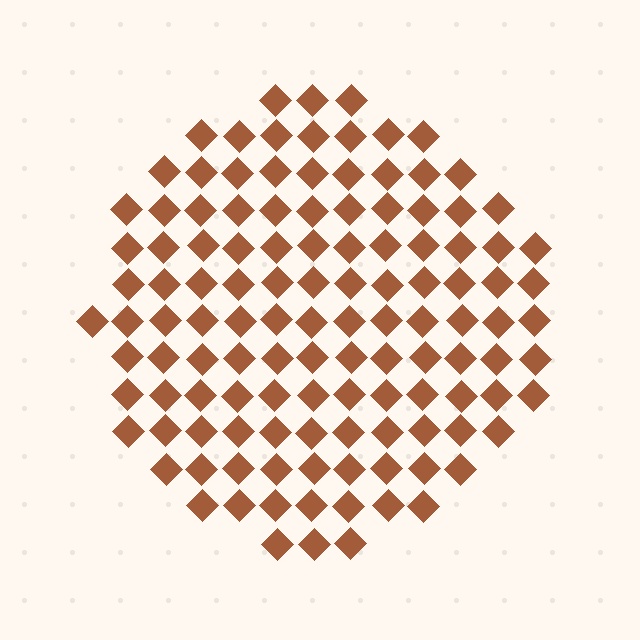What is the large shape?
The large shape is a circle.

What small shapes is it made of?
It is made of small diamonds.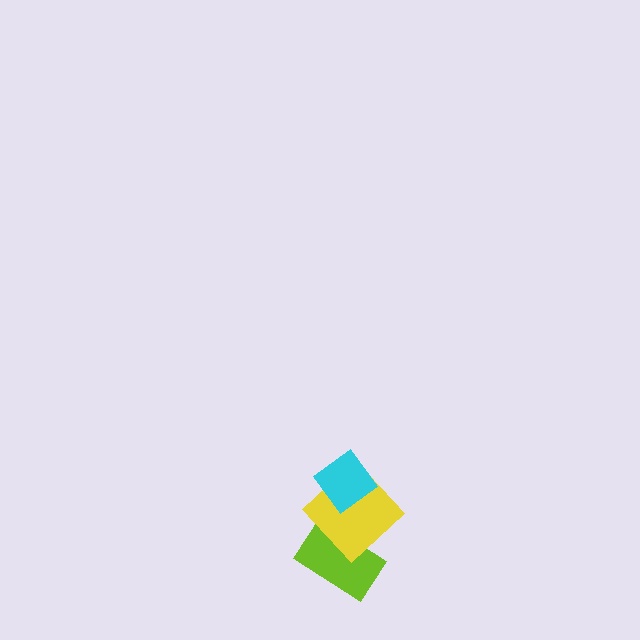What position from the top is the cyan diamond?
The cyan diamond is 1st from the top.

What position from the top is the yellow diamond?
The yellow diamond is 2nd from the top.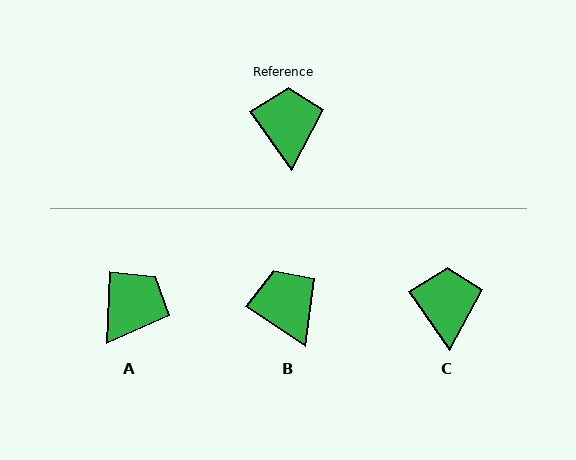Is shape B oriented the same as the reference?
No, it is off by about 21 degrees.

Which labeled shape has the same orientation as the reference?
C.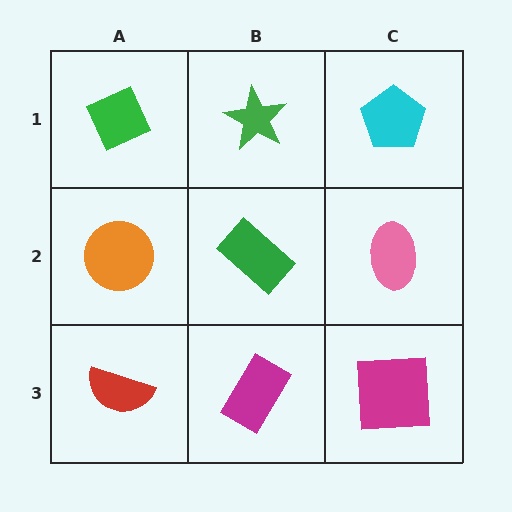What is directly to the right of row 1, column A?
A green star.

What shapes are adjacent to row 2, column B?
A green star (row 1, column B), a magenta rectangle (row 3, column B), an orange circle (row 2, column A), a pink ellipse (row 2, column C).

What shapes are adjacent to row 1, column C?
A pink ellipse (row 2, column C), a green star (row 1, column B).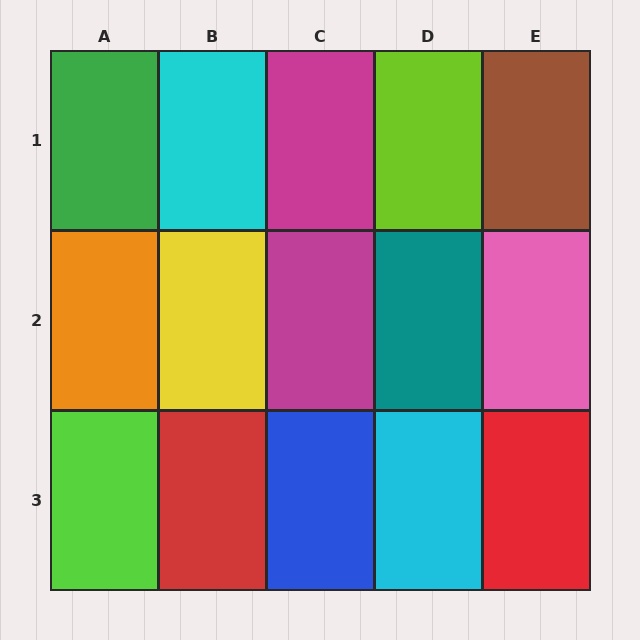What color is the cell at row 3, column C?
Blue.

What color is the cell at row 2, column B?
Yellow.